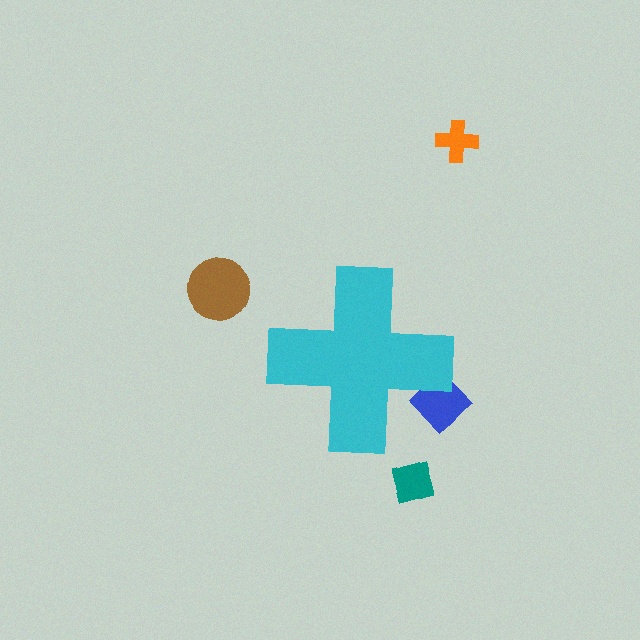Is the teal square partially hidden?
No, the teal square is fully visible.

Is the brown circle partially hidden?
No, the brown circle is fully visible.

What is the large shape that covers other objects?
A cyan cross.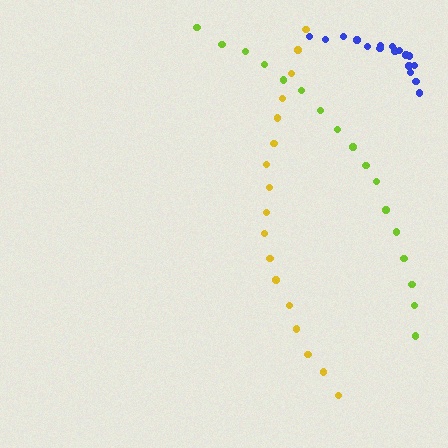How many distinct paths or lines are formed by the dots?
There are 3 distinct paths.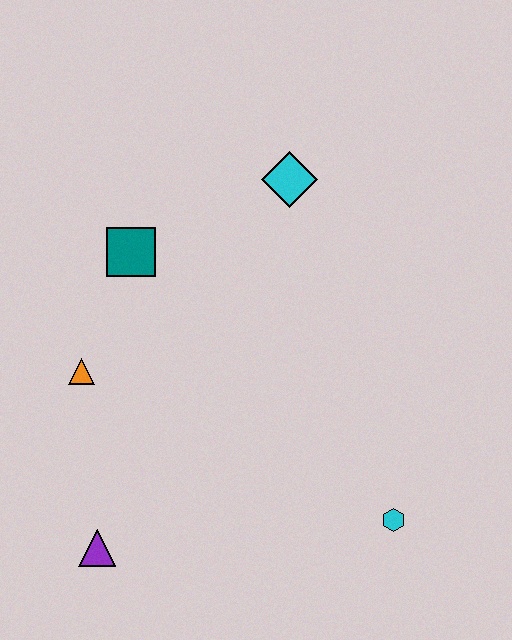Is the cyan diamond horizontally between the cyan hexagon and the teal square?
Yes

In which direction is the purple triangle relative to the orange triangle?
The purple triangle is below the orange triangle.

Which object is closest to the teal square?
The orange triangle is closest to the teal square.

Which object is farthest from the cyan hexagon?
The teal square is farthest from the cyan hexagon.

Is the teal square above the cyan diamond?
No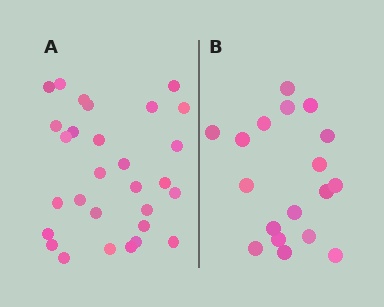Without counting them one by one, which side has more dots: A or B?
Region A (the left region) has more dots.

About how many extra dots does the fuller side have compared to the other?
Region A has roughly 12 or so more dots than region B.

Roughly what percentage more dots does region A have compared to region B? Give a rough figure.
About 60% more.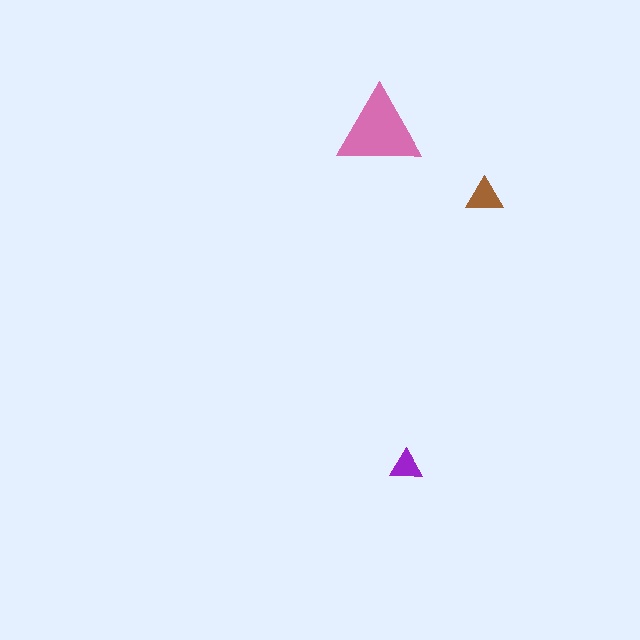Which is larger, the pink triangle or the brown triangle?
The pink one.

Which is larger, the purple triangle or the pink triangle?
The pink one.